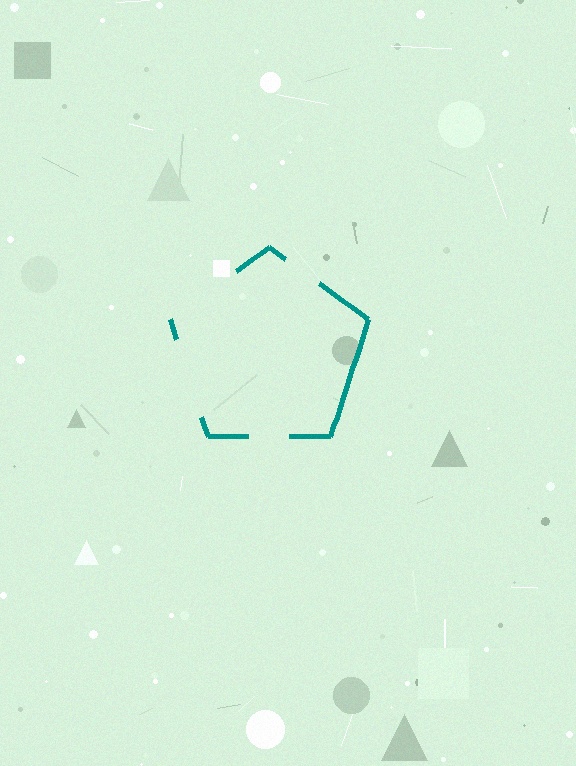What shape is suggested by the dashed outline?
The dashed outline suggests a pentagon.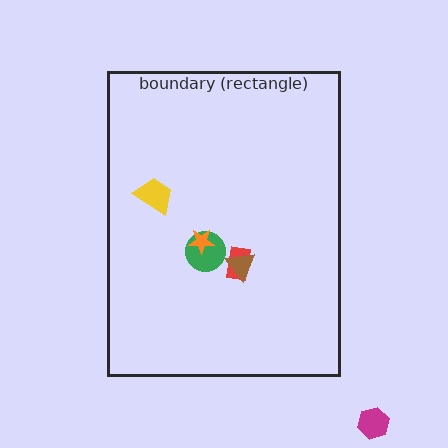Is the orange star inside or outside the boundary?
Inside.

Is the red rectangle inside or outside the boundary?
Inside.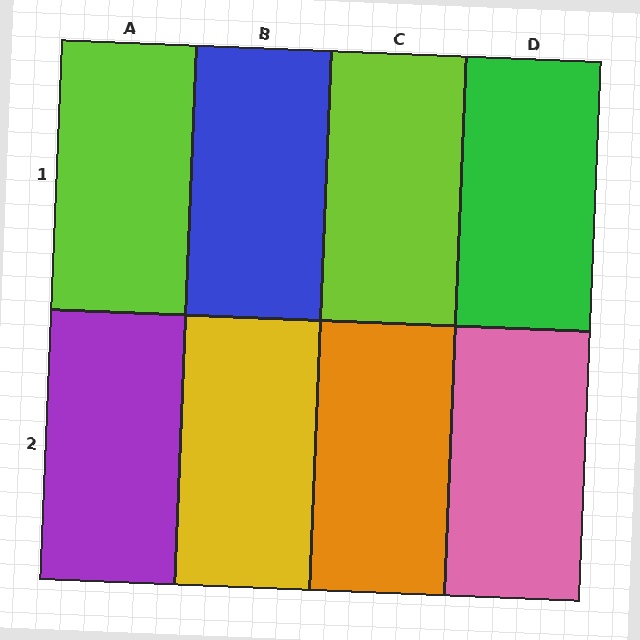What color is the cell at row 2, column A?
Purple.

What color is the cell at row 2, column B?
Yellow.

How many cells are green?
1 cell is green.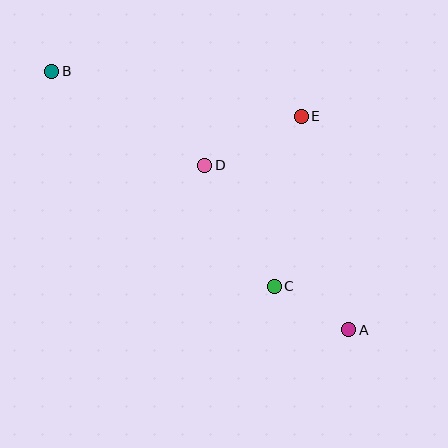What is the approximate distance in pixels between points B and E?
The distance between B and E is approximately 254 pixels.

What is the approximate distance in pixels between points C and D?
The distance between C and D is approximately 139 pixels.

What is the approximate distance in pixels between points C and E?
The distance between C and E is approximately 172 pixels.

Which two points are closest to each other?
Points A and C are closest to each other.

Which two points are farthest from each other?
Points A and B are farthest from each other.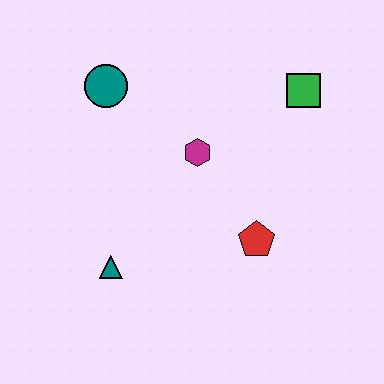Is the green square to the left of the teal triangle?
No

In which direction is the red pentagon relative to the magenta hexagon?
The red pentagon is below the magenta hexagon.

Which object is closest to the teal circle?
The magenta hexagon is closest to the teal circle.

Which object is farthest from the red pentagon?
The teal circle is farthest from the red pentagon.